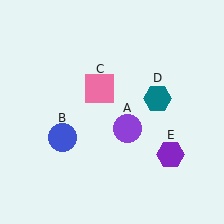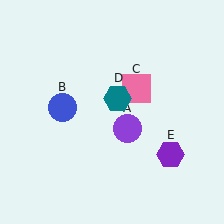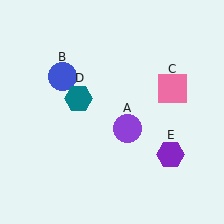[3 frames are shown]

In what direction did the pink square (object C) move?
The pink square (object C) moved right.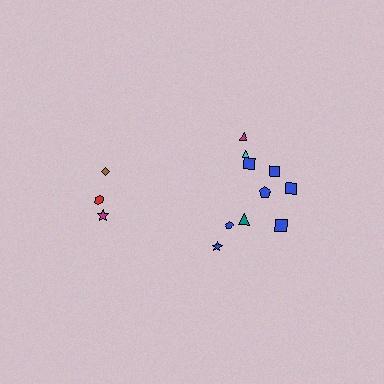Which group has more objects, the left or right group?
The right group.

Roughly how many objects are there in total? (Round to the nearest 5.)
Roughly 15 objects in total.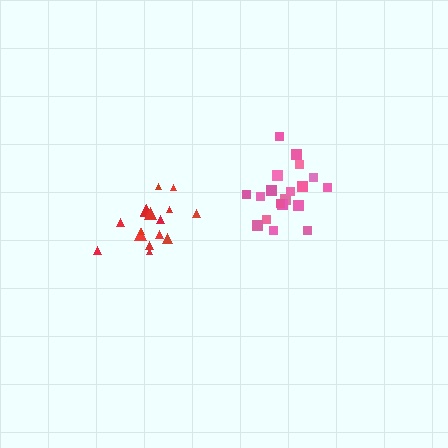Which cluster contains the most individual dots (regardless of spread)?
Pink (19).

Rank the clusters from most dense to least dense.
pink, red.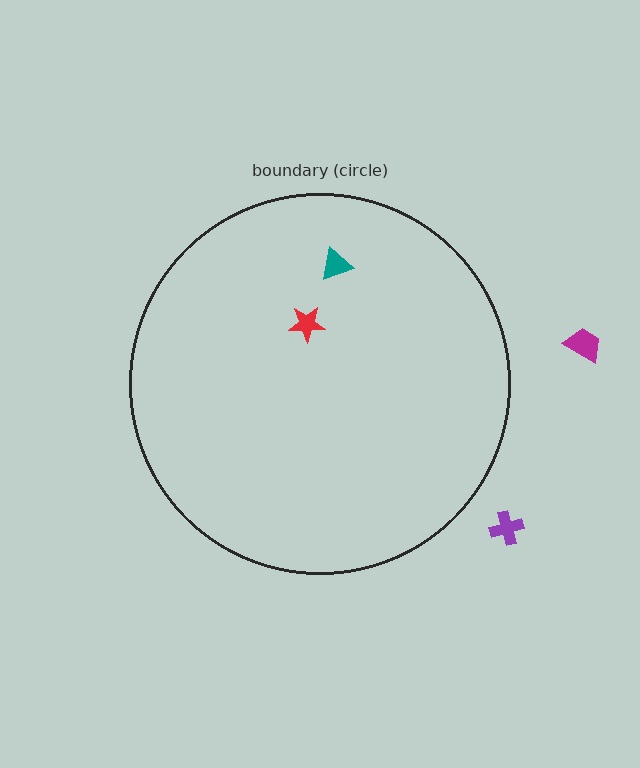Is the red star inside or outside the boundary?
Inside.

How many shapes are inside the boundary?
2 inside, 2 outside.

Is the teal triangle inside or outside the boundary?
Inside.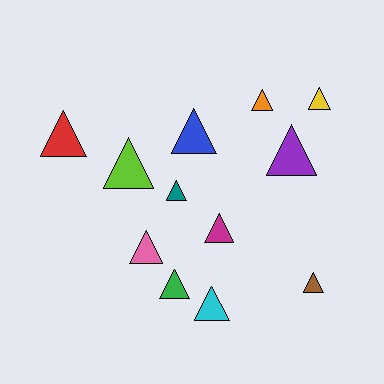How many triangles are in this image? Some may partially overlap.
There are 12 triangles.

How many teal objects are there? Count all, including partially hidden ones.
There is 1 teal object.